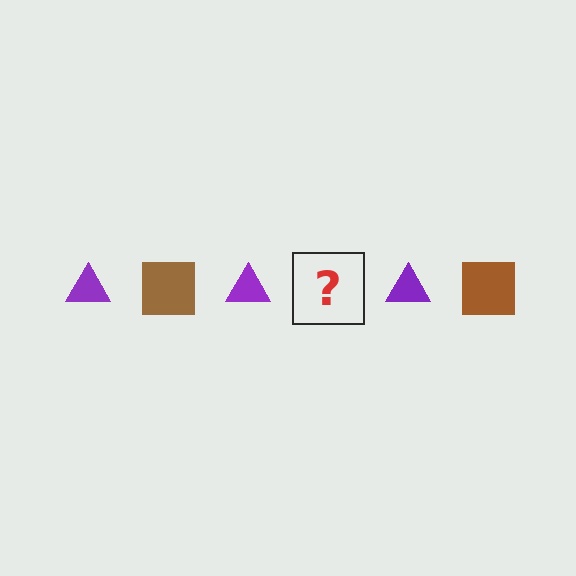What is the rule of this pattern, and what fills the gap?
The rule is that the pattern alternates between purple triangle and brown square. The gap should be filled with a brown square.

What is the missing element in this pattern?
The missing element is a brown square.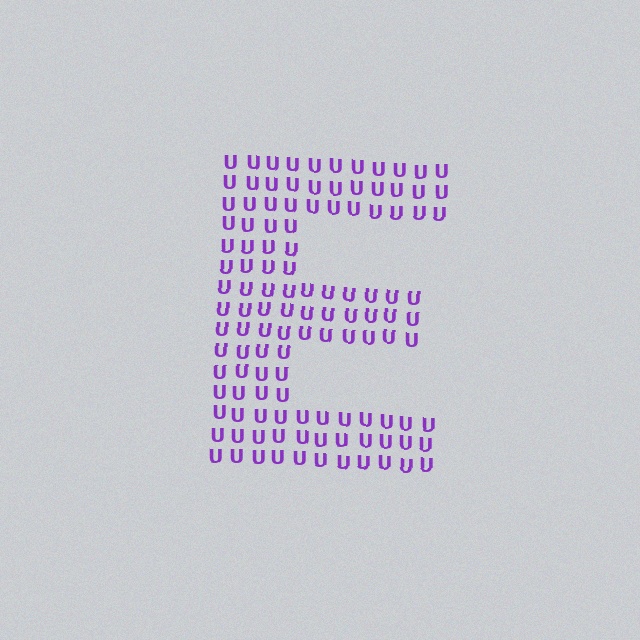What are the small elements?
The small elements are letter U's.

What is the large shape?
The large shape is the letter E.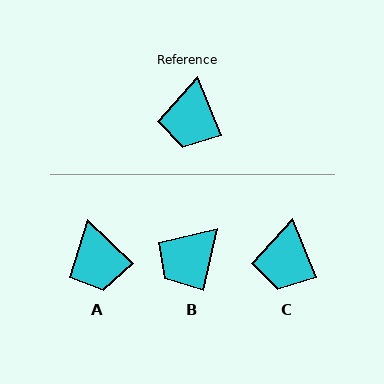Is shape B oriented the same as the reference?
No, it is off by about 34 degrees.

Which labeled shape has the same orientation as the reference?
C.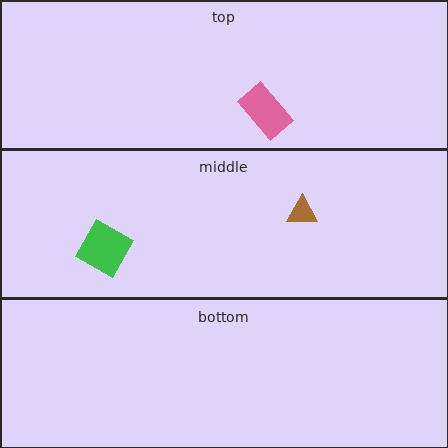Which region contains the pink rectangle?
The top region.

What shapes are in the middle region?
The green square, the brown triangle.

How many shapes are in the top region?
1.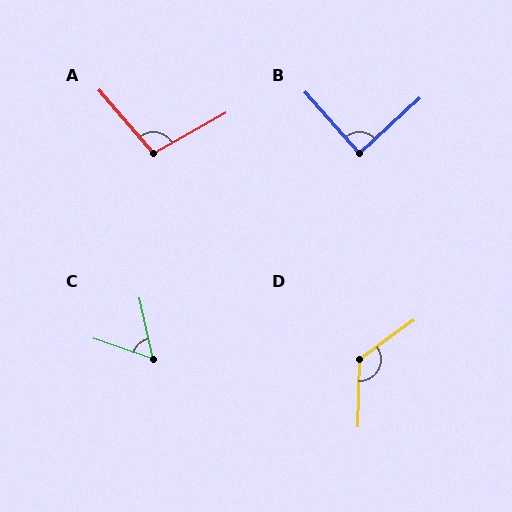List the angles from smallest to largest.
C (58°), B (89°), A (101°), D (128°).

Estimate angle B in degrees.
Approximately 89 degrees.